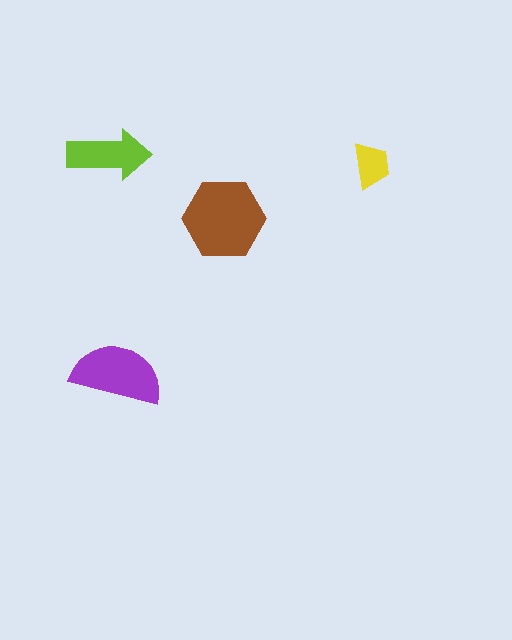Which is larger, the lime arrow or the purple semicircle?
The purple semicircle.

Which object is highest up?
The lime arrow is topmost.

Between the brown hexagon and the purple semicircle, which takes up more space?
The brown hexagon.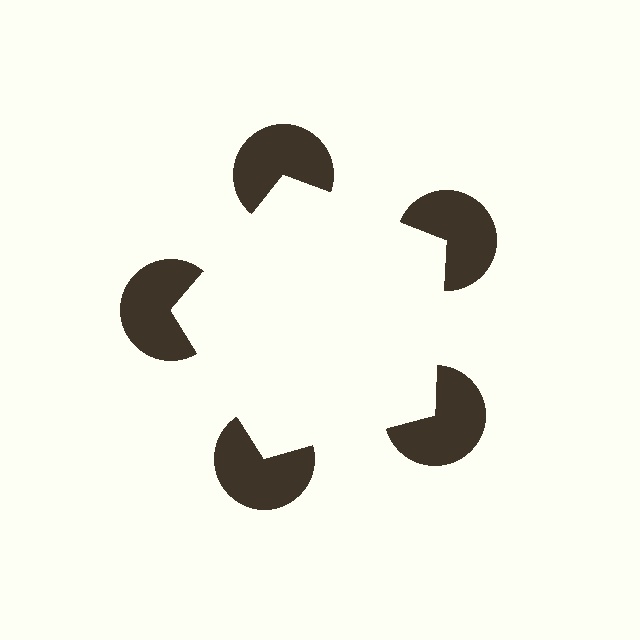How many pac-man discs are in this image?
There are 5 — one at each vertex of the illusory pentagon.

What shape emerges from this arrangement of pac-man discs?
An illusory pentagon — its edges are inferred from the aligned wedge cuts in the pac-man discs, not physically drawn.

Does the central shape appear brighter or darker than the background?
It typically appears slightly brighter than the background, even though no actual brightness change is drawn.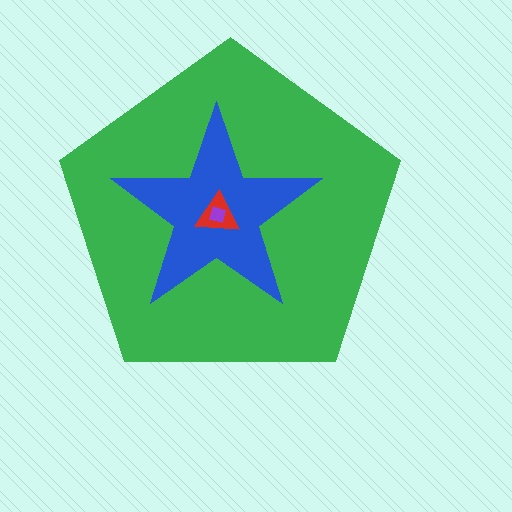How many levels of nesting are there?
4.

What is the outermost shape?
The green pentagon.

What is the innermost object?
The purple square.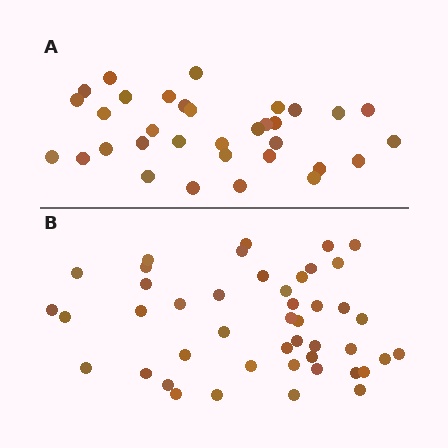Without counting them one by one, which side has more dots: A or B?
Region B (the bottom region) has more dots.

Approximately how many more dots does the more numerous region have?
Region B has roughly 12 or so more dots than region A.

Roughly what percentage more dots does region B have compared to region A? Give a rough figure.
About 35% more.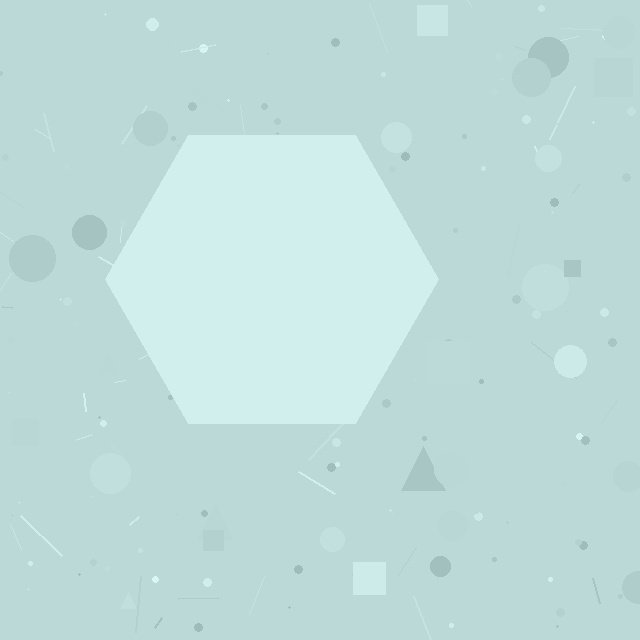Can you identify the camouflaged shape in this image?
The camouflaged shape is a hexagon.